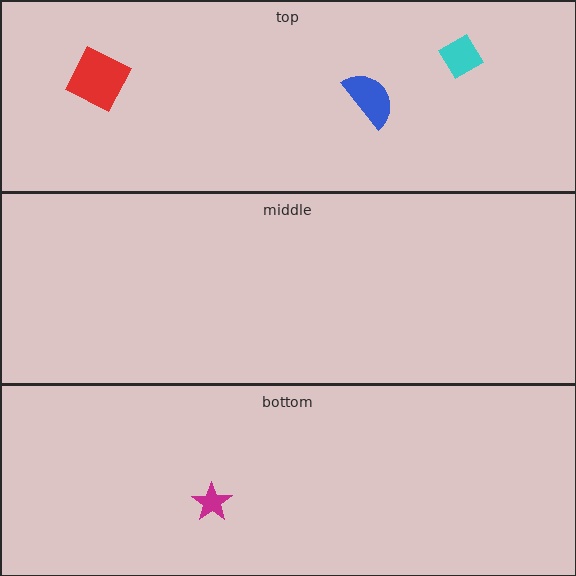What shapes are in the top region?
The blue semicircle, the red square, the cyan diamond.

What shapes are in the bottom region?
The magenta star.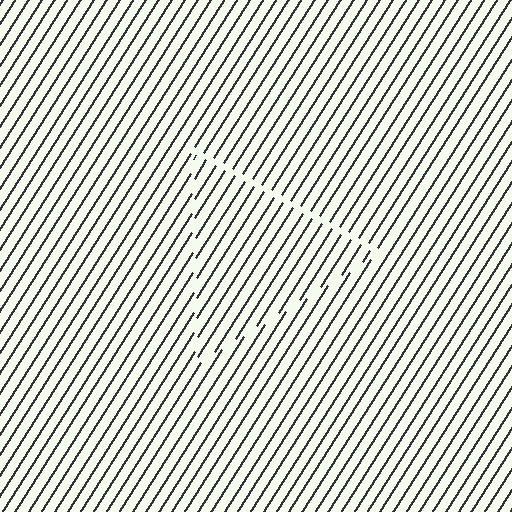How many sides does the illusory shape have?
3 sides — the line-ends trace a triangle.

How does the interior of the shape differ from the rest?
The interior of the shape contains the same grating, shifted by half a period — the contour is defined by the phase discontinuity where line-ends from the inner and outer gratings abut.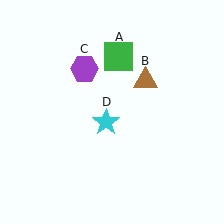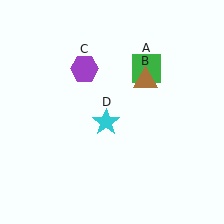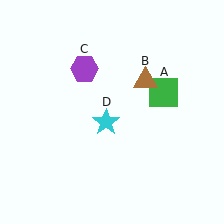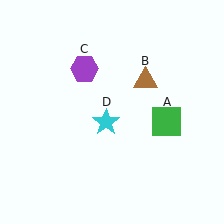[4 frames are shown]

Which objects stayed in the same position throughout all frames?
Brown triangle (object B) and purple hexagon (object C) and cyan star (object D) remained stationary.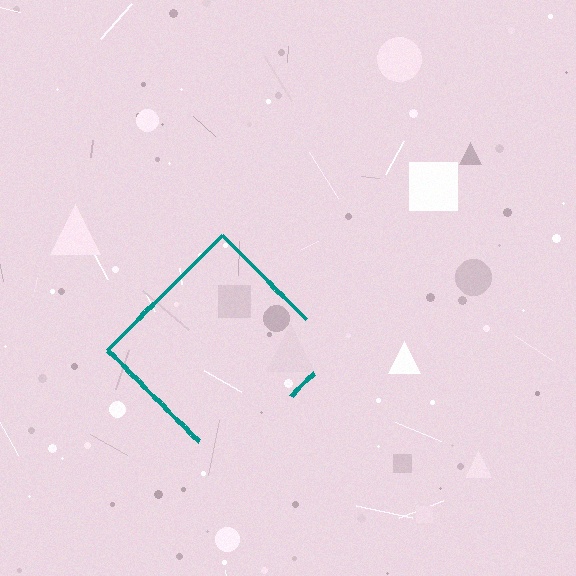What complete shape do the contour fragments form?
The contour fragments form a diamond.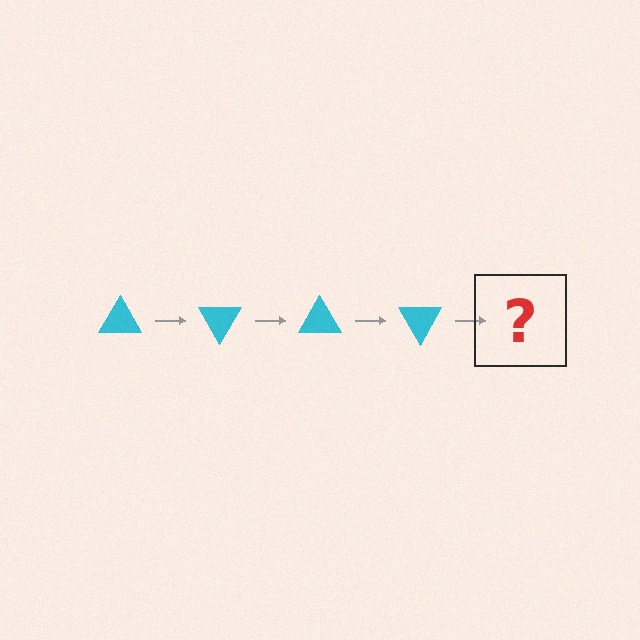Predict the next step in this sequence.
The next step is a cyan triangle rotated 240 degrees.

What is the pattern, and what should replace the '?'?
The pattern is that the triangle rotates 60 degrees each step. The '?' should be a cyan triangle rotated 240 degrees.